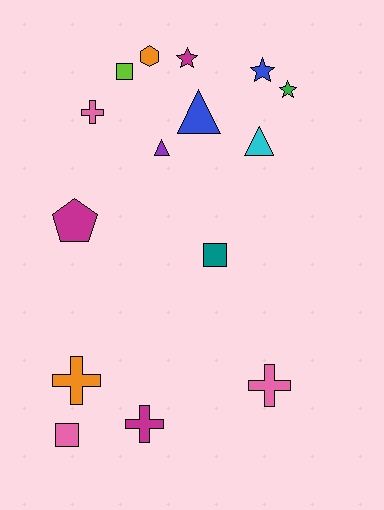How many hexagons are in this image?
There is 1 hexagon.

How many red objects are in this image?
There are no red objects.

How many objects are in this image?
There are 15 objects.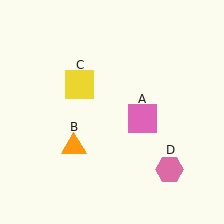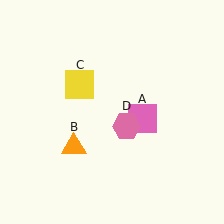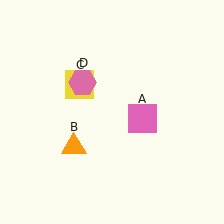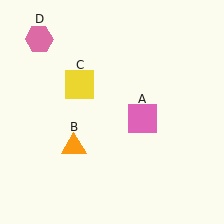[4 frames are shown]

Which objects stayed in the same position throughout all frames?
Pink square (object A) and orange triangle (object B) and yellow square (object C) remained stationary.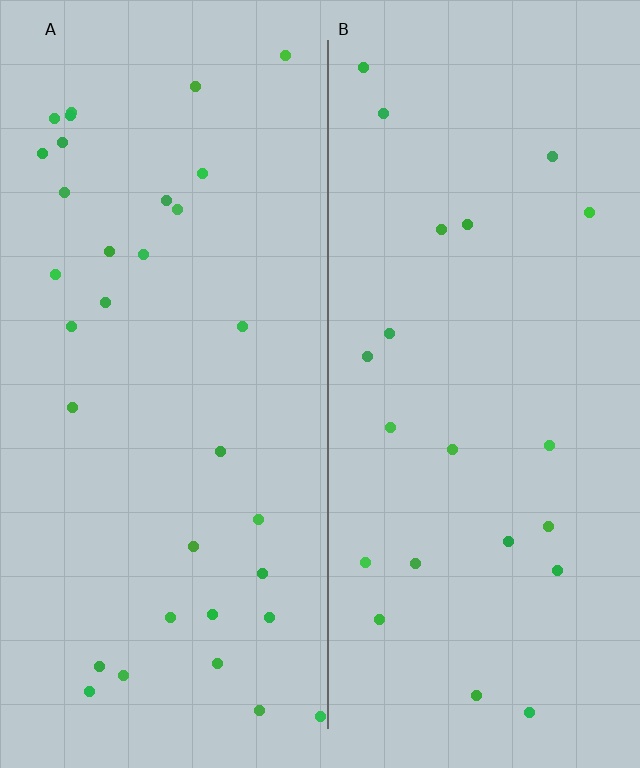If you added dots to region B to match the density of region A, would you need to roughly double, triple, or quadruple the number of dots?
Approximately double.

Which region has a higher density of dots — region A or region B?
A (the left).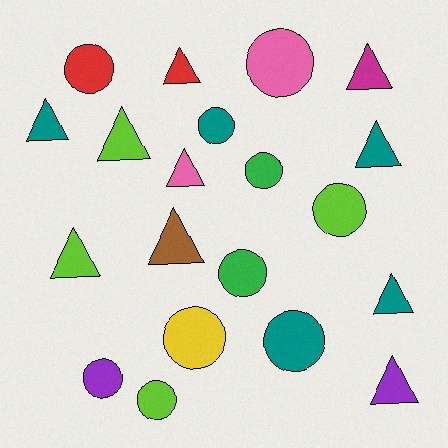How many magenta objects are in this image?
There is 1 magenta object.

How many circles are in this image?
There are 10 circles.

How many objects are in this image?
There are 20 objects.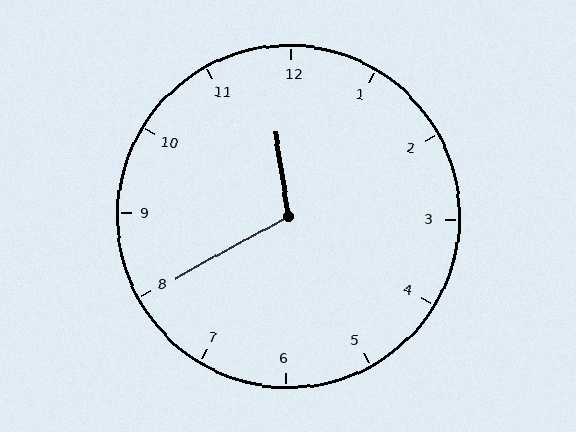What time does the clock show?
11:40.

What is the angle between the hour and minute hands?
Approximately 110 degrees.